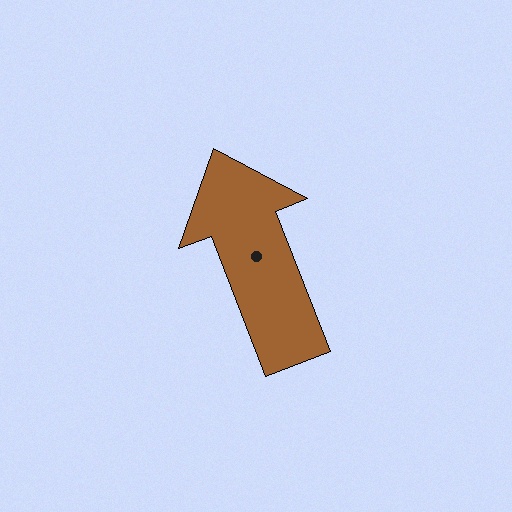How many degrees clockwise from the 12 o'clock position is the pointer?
Approximately 339 degrees.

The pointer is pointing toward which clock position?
Roughly 11 o'clock.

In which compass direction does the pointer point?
North.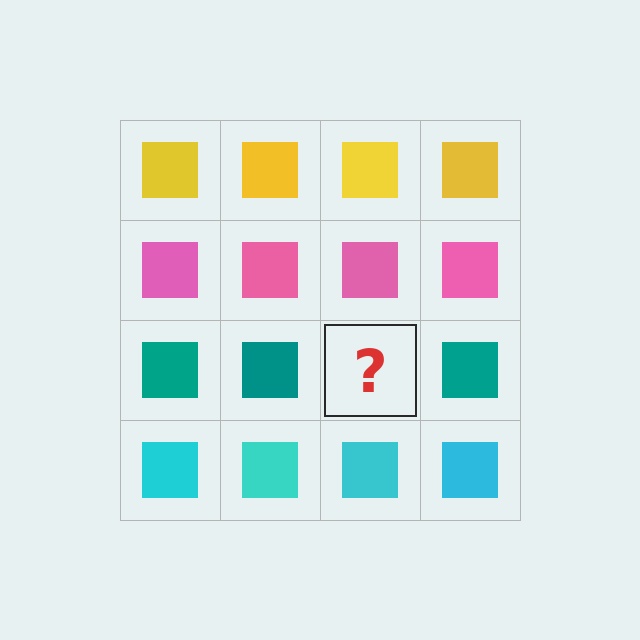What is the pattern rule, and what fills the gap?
The rule is that each row has a consistent color. The gap should be filled with a teal square.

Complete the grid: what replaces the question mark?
The question mark should be replaced with a teal square.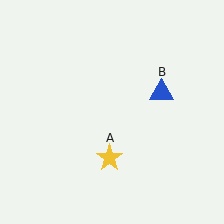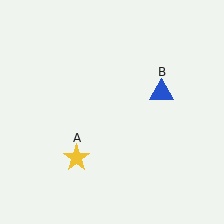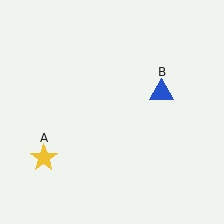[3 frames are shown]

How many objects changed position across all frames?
1 object changed position: yellow star (object A).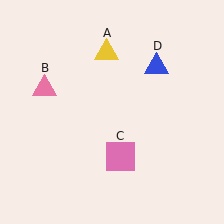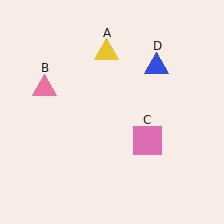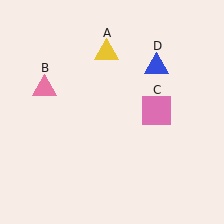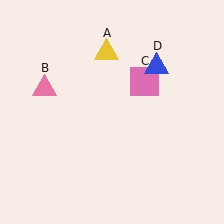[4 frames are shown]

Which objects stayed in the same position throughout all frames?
Yellow triangle (object A) and pink triangle (object B) and blue triangle (object D) remained stationary.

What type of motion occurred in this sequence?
The pink square (object C) rotated counterclockwise around the center of the scene.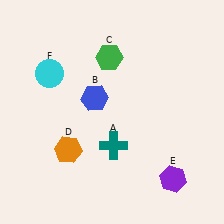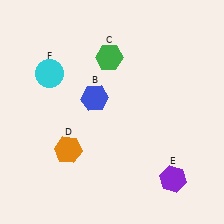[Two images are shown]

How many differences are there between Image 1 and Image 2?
There is 1 difference between the two images.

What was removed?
The teal cross (A) was removed in Image 2.